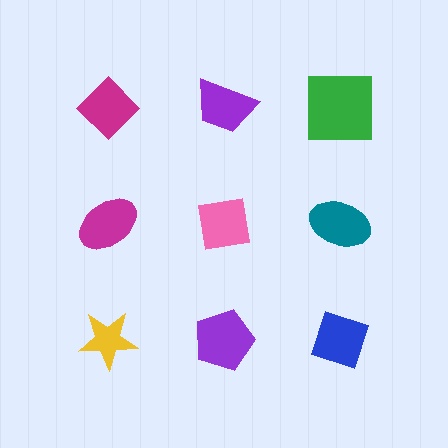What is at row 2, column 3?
A teal ellipse.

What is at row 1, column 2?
A purple trapezoid.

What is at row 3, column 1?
A yellow star.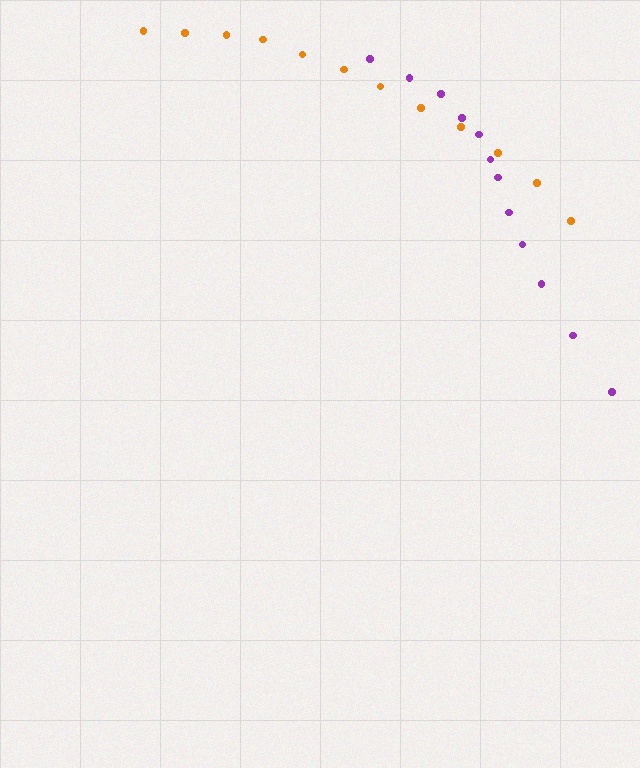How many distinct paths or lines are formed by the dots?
There are 2 distinct paths.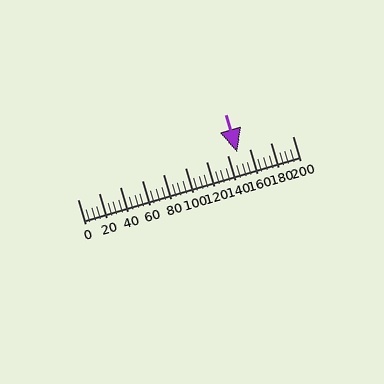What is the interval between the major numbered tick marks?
The major tick marks are spaced 20 units apart.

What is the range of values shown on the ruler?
The ruler shows values from 0 to 200.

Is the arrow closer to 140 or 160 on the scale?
The arrow is closer to 140.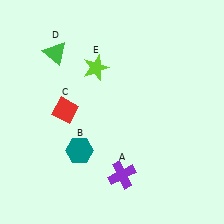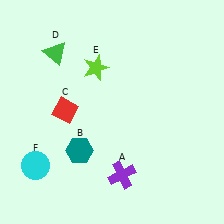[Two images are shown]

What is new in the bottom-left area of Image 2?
A cyan circle (F) was added in the bottom-left area of Image 2.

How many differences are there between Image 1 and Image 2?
There is 1 difference between the two images.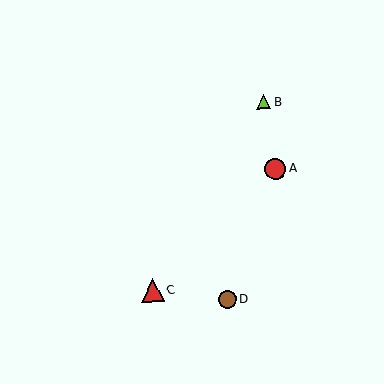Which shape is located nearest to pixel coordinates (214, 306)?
The brown circle (labeled D) at (227, 300) is nearest to that location.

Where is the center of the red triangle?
The center of the red triangle is at (153, 291).